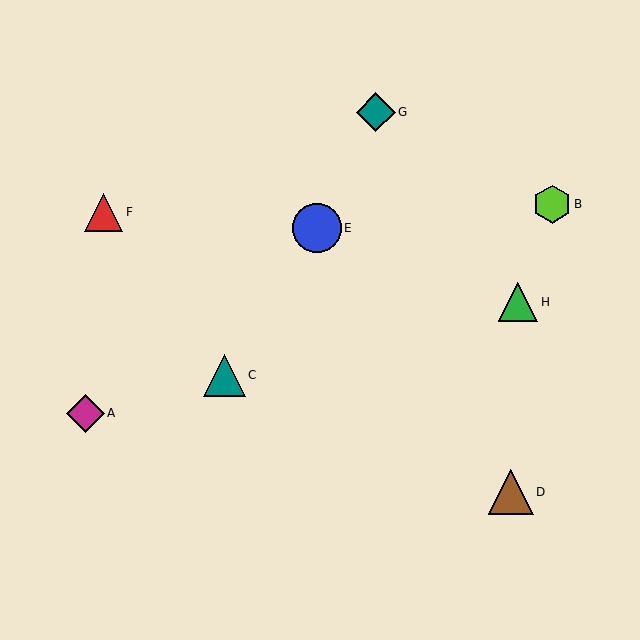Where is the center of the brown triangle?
The center of the brown triangle is at (511, 492).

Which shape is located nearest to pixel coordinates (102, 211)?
The red triangle (labeled F) at (104, 212) is nearest to that location.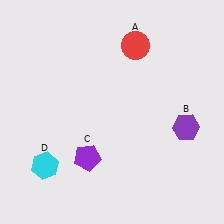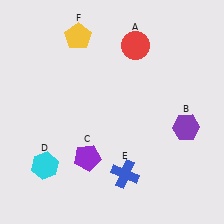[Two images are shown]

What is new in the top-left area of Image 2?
A yellow pentagon (F) was added in the top-left area of Image 2.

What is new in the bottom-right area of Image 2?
A blue cross (E) was added in the bottom-right area of Image 2.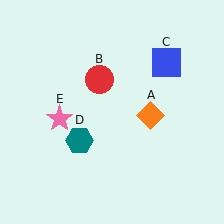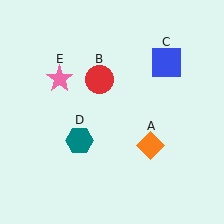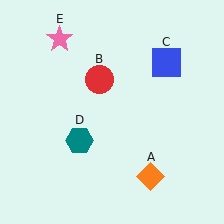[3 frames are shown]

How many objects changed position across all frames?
2 objects changed position: orange diamond (object A), pink star (object E).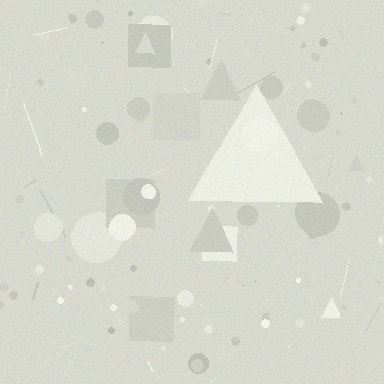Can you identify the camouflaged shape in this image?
The camouflaged shape is a triangle.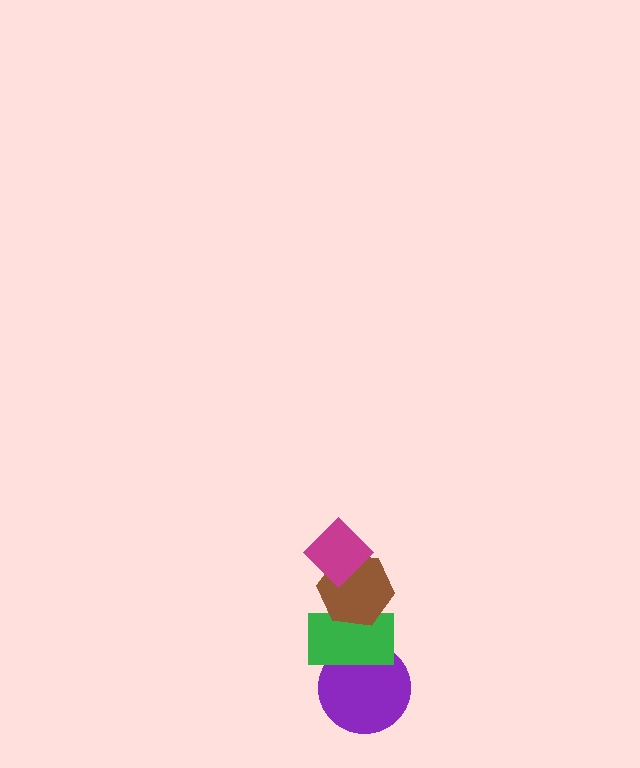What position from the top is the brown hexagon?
The brown hexagon is 2nd from the top.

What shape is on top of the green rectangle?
The brown hexagon is on top of the green rectangle.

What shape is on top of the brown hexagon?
The magenta diamond is on top of the brown hexagon.